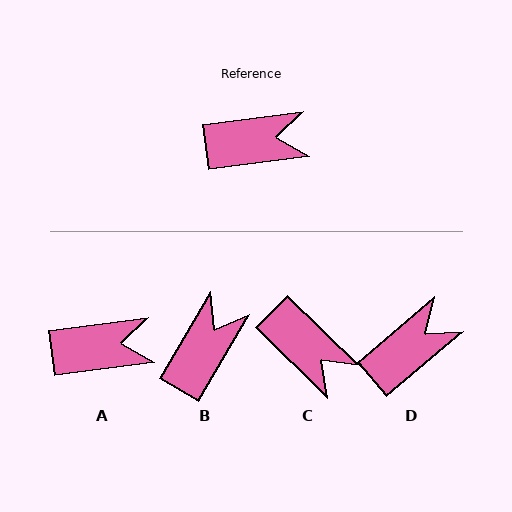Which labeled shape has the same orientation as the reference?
A.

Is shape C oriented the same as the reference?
No, it is off by about 52 degrees.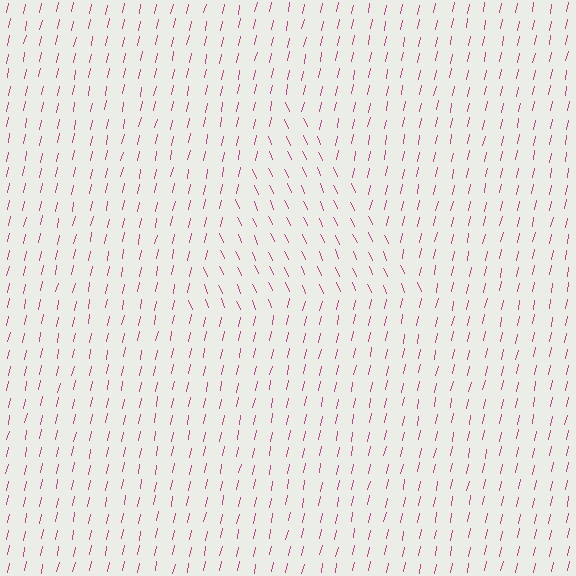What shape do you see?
I see a triangle.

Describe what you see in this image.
The image is filled with small magenta line segments. A triangle region in the image has lines oriented differently from the surrounding lines, creating a visible texture boundary.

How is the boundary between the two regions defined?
The boundary is defined purely by a change in line orientation (approximately 35 degrees difference). All lines are the same color and thickness.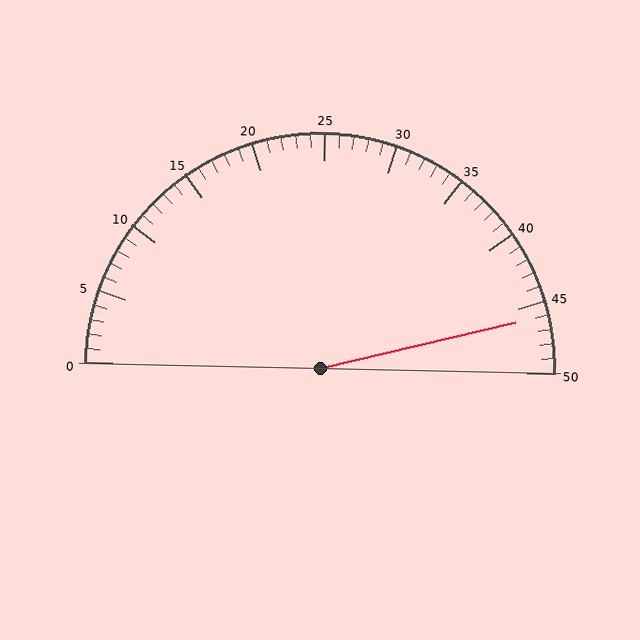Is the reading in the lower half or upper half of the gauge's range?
The reading is in the upper half of the range (0 to 50).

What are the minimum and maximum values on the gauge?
The gauge ranges from 0 to 50.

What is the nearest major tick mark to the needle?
The nearest major tick mark is 45.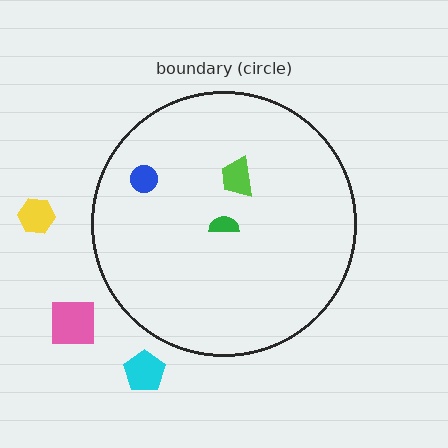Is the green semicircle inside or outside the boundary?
Inside.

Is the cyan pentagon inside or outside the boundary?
Outside.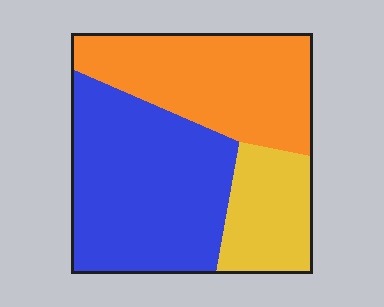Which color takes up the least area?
Yellow, at roughly 20%.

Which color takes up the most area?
Blue, at roughly 45%.